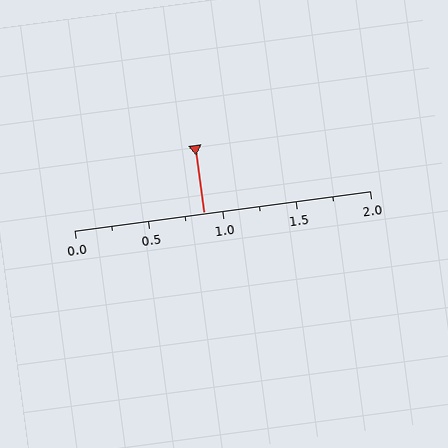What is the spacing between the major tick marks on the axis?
The major ticks are spaced 0.5 apart.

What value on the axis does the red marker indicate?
The marker indicates approximately 0.88.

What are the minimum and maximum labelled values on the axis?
The axis runs from 0.0 to 2.0.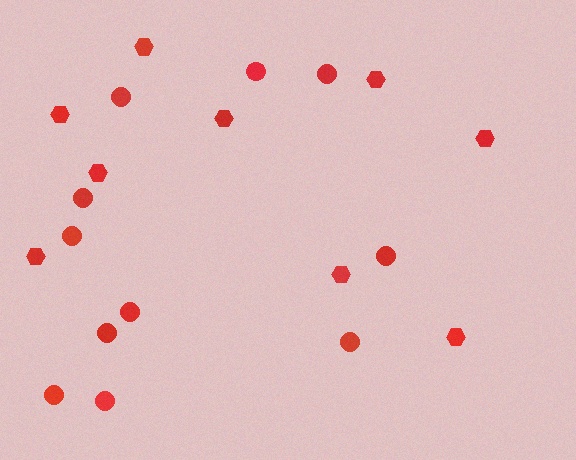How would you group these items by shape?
There are 2 groups: one group of hexagons (9) and one group of circles (11).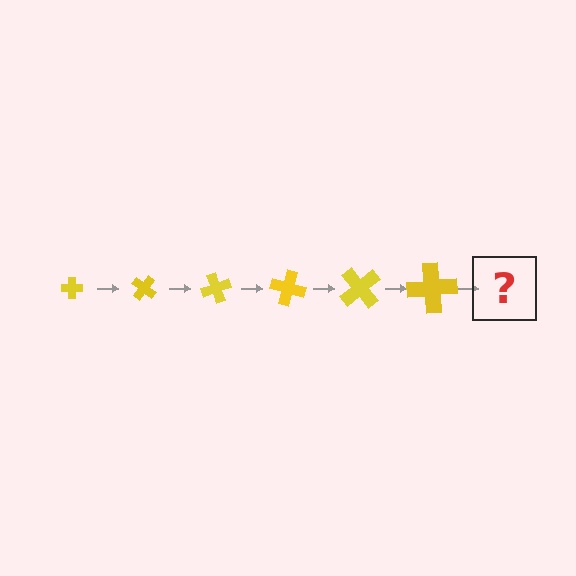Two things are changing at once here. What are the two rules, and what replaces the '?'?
The two rules are that the cross grows larger each step and it rotates 35 degrees each step. The '?' should be a cross, larger than the previous one and rotated 210 degrees from the start.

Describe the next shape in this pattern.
It should be a cross, larger than the previous one and rotated 210 degrees from the start.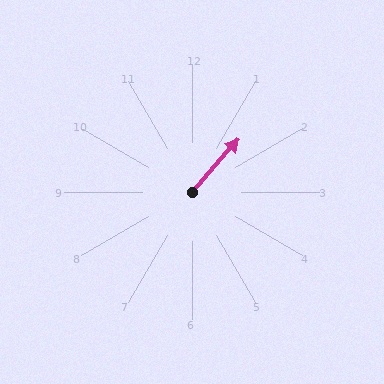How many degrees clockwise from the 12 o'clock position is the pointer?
Approximately 41 degrees.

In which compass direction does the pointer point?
Northeast.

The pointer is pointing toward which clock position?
Roughly 1 o'clock.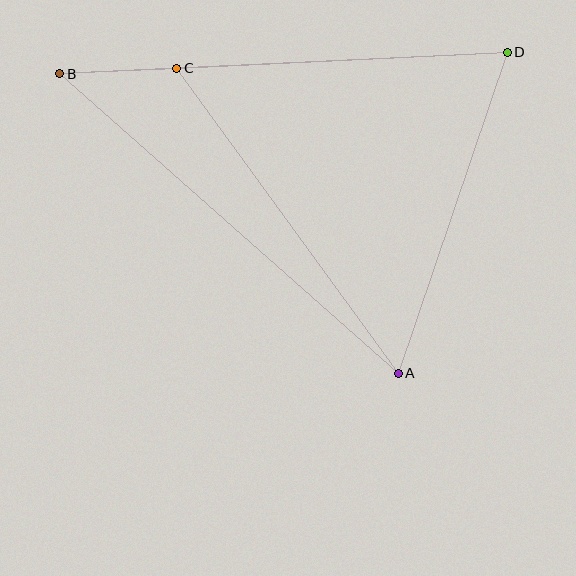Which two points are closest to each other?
Points B and C are closest to each other.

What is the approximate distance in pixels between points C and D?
The distance between C and D is approximately 331 pixels.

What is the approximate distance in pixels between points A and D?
The distance between A and D is approximately 339 pixels.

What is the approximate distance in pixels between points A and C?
The distance between A and C is approximately 377 pixels.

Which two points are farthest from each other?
Points A and B are farthest from each other.